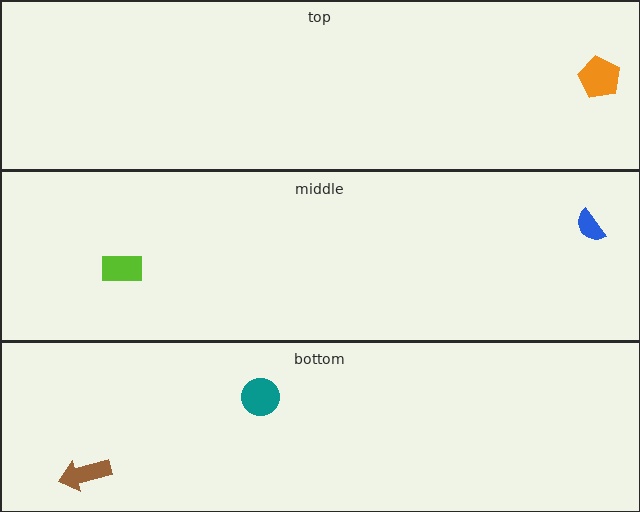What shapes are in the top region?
The orange pentagon.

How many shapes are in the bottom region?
2.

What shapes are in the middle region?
The lime rectangle, the blue semicircle.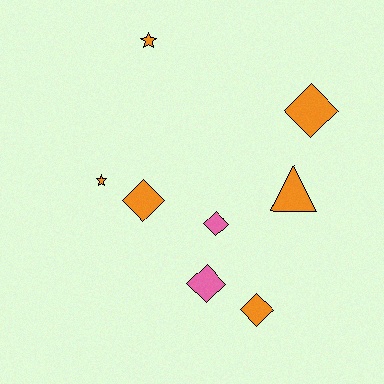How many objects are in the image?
There are 8 objects.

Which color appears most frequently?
Orange, with 6 objects.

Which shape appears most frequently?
Diamond, with 5 objects.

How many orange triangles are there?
There is 1 orange triangle.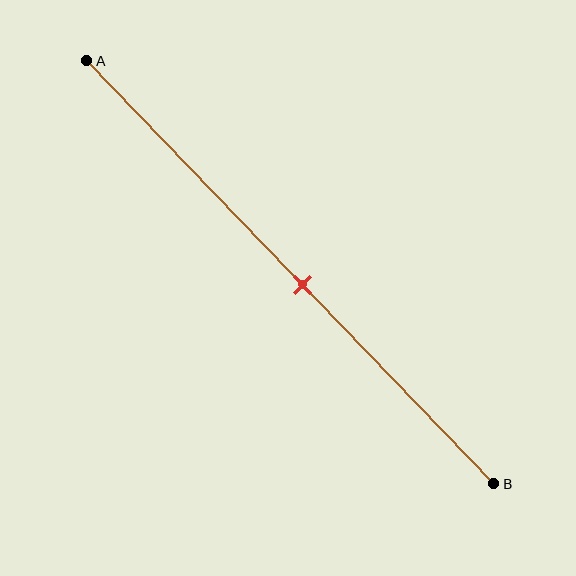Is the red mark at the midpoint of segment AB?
Yes, the mark is approximately at the midpoint.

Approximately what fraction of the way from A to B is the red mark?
The red mark is approximately 55% of the way from A to B.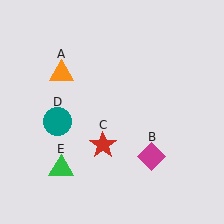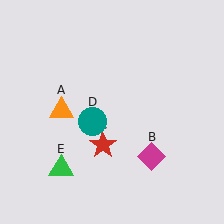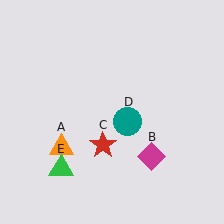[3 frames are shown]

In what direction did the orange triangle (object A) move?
The orange triangle (object A) moved down.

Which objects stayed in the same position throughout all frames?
Magenta diamond (object B) and red star (object C) and green triangle (object E) remained stationary.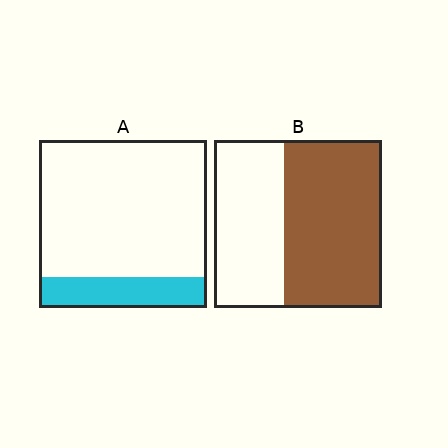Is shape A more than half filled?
No.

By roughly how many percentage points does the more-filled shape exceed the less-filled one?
By roughly 40 percentage points (B over A).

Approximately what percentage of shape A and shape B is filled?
A is approximately 20% and B is approximately 60%.